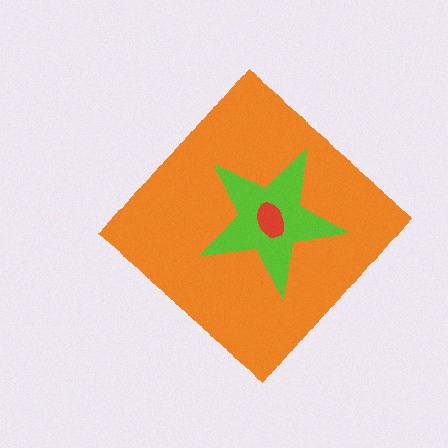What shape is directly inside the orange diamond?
The lime star.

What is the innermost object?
The red ellipse.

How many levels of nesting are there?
3.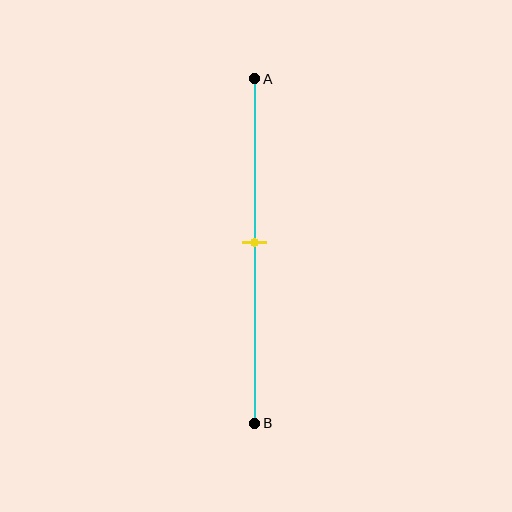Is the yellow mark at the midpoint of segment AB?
Yes, the mark is approximately at the midpoint.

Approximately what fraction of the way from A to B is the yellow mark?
The yellow mark is approximately 45% of the way from A to B.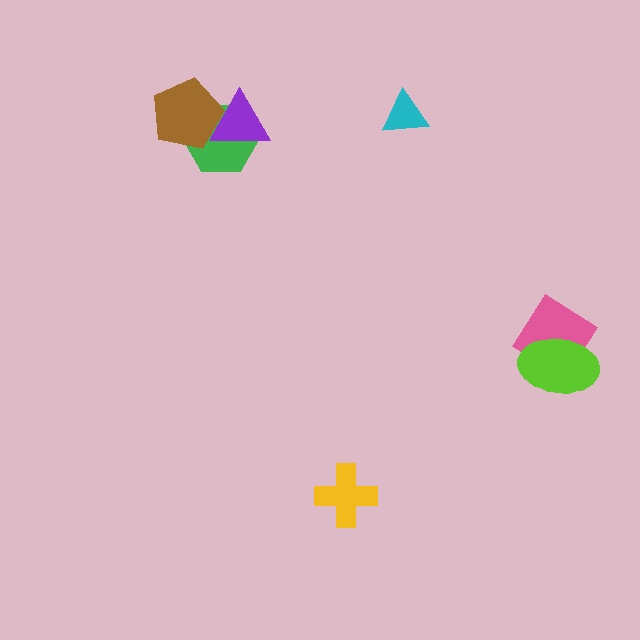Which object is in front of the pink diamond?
The lime ellipse is in front of the pink diamond.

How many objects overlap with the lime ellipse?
1 object overlaps with the lime ellipse.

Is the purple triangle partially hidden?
Yes, it is partially covered by another shape.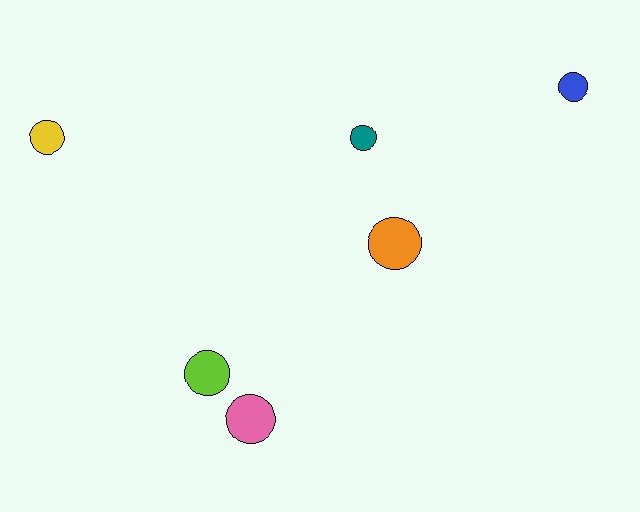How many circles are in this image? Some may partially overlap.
There are 6 circles.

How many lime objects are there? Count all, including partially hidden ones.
There is 1 lime object.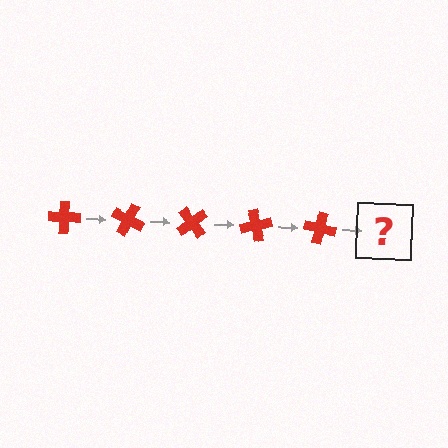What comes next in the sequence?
The next element should be a red cross rotated 125 degrees.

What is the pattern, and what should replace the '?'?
The pattern is that the cross rotates 25 degrees each step. The '?' should be a red cross rotated 125 degrees.